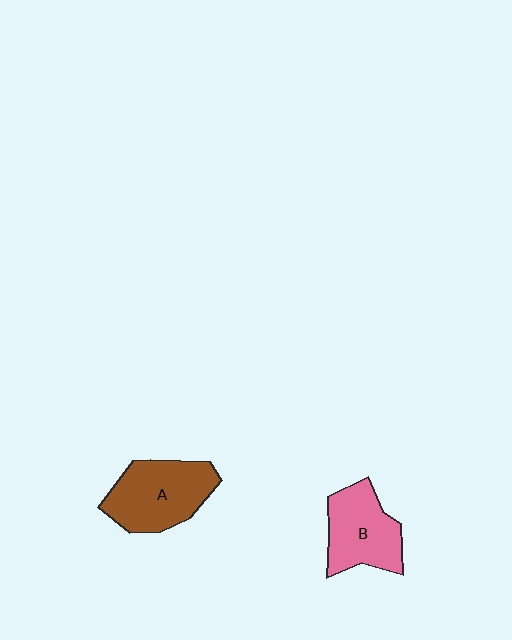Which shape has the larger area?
Shape A (brown).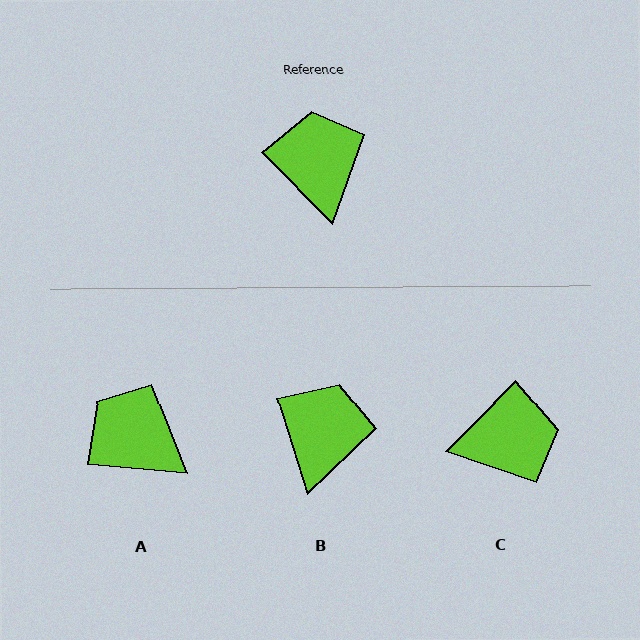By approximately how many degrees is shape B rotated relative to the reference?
Approximately 27 degrees clockwise.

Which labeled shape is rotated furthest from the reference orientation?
C, about 89 degrees away.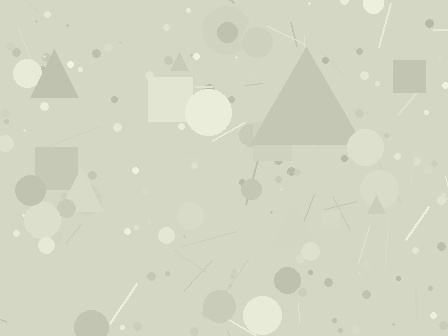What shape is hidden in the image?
A triangle is hidden in the image.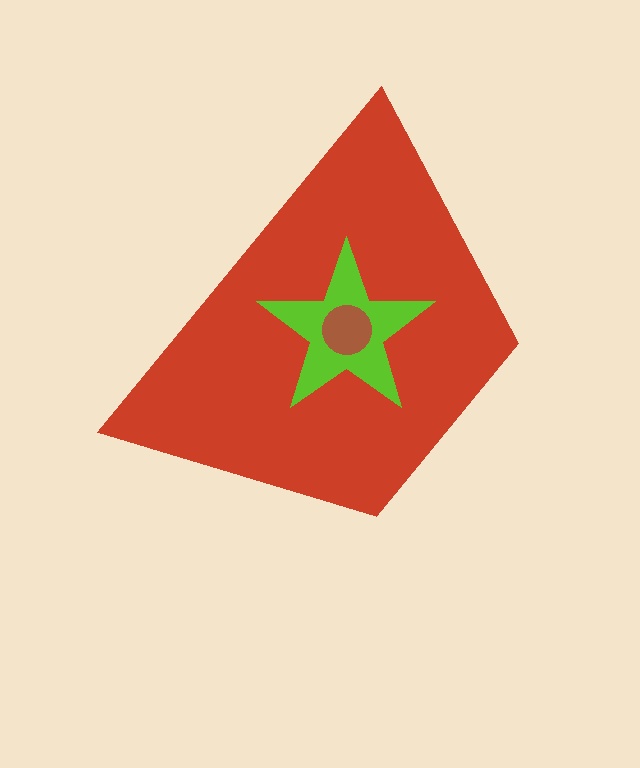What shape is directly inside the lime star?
The brown circle.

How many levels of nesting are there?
3.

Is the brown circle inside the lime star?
Yes.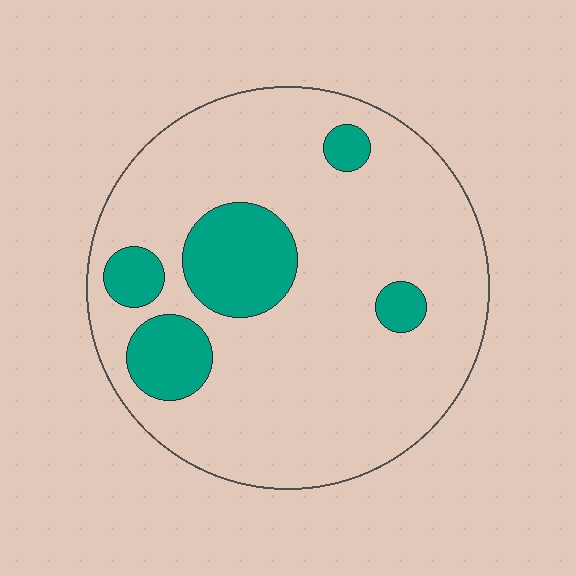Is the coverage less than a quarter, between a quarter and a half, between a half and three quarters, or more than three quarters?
Less than a quarter.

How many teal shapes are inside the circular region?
5.